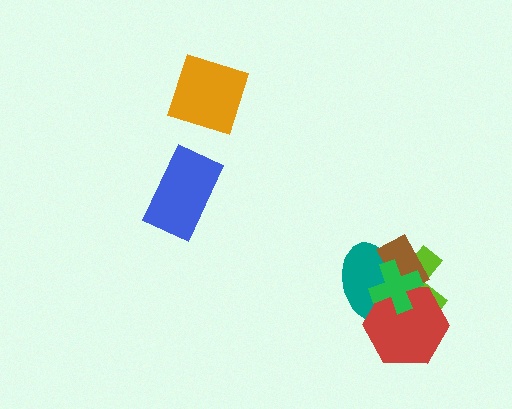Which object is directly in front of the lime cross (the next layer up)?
The teal ellipse is directly in front of the lime cross.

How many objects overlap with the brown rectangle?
4 objects overlap with the brown rectangle.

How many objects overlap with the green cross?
4 objects overlap with the green cross.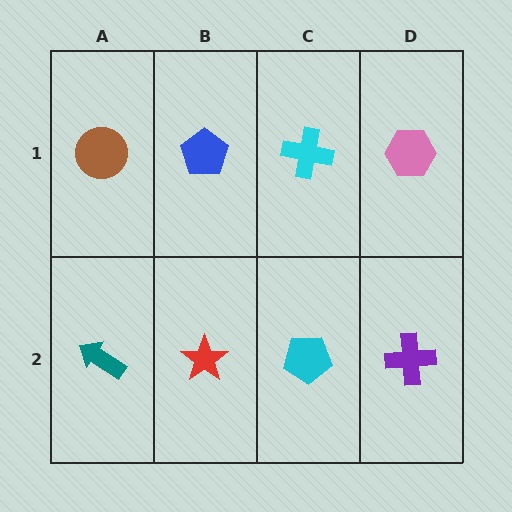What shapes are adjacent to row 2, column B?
A blue pentagon (row 1, column B), a teal arrow (row 2, column A), a cyan pentagon (row 2, column C).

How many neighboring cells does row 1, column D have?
2.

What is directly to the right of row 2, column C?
A purple cross.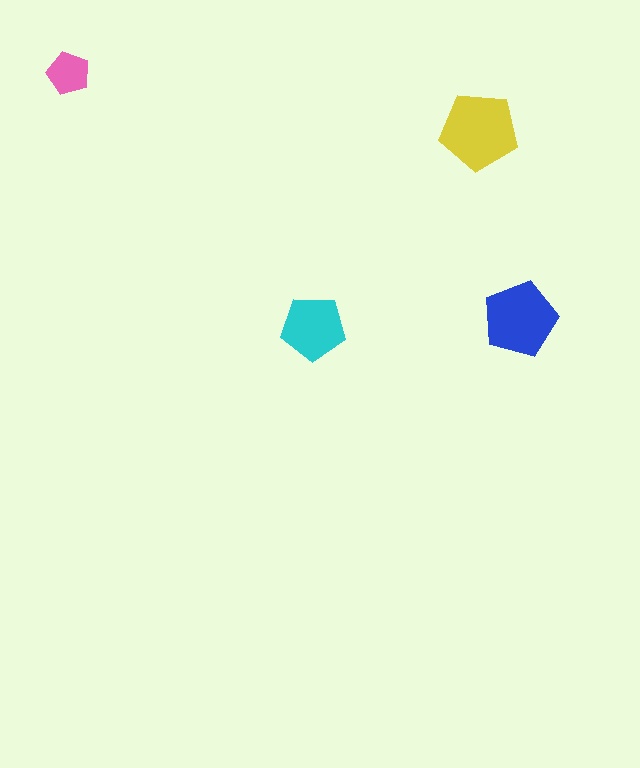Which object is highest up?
The pink pentagon is topmost.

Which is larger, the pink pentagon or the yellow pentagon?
The yellow one.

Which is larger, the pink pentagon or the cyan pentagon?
The cyan one.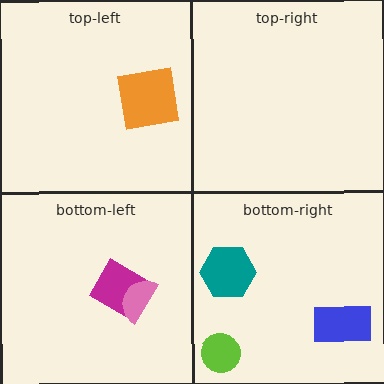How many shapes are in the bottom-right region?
3.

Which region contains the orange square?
The top-left region.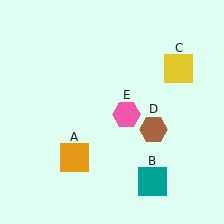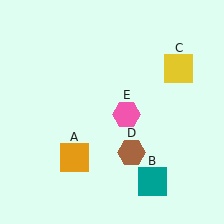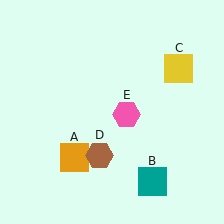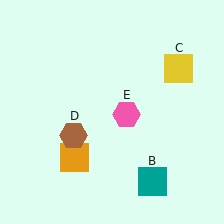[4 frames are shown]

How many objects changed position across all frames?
1 object changed position: brown hexagon (object D).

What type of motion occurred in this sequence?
The brown hexagon (object D) rotated clockwise around the center of the scene.